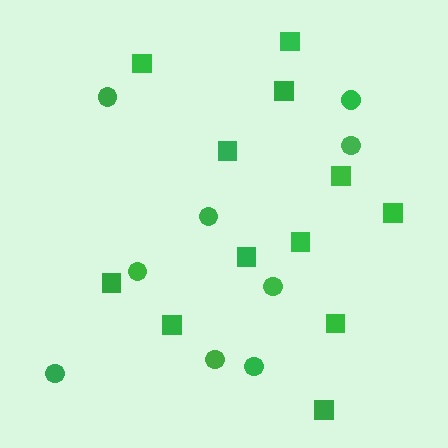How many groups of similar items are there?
There are 2 groups: one group of circles (9) and one group of squares (12).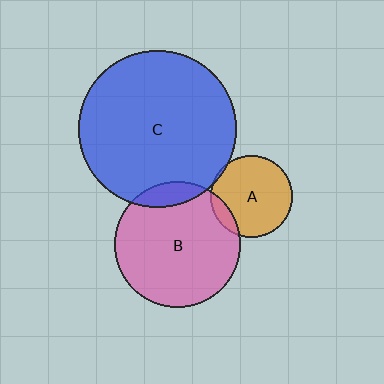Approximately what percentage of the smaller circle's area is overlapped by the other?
Approximately 5%.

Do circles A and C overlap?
Yes.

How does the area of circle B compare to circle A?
Approximately 2.4 times.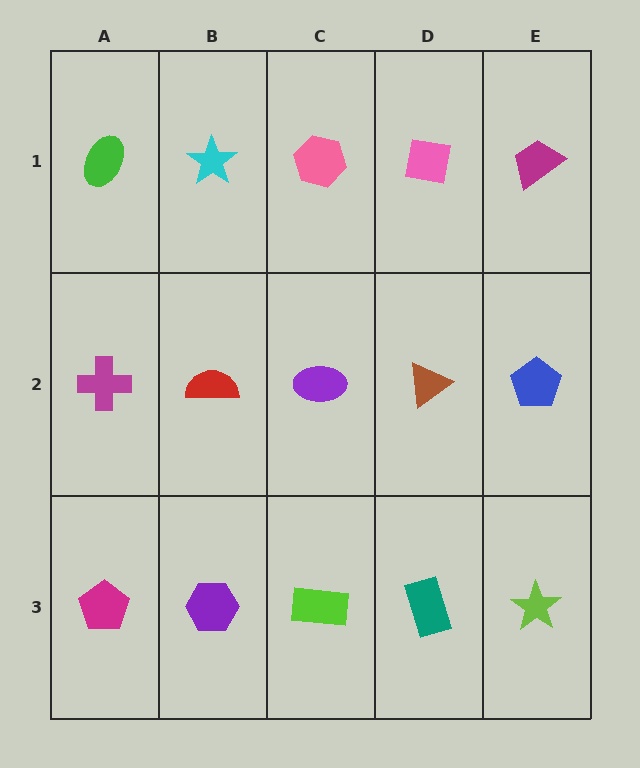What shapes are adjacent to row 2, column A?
A green ellipse (row 1, column A), a magenta pentagon (row 3, column A), a red semicircle (row 2, column B).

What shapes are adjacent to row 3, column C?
A purple ellipse (row 2, column C), a purple hexagon (row 3, column B), a teal rectangle (row 3, column D).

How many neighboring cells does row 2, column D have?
4.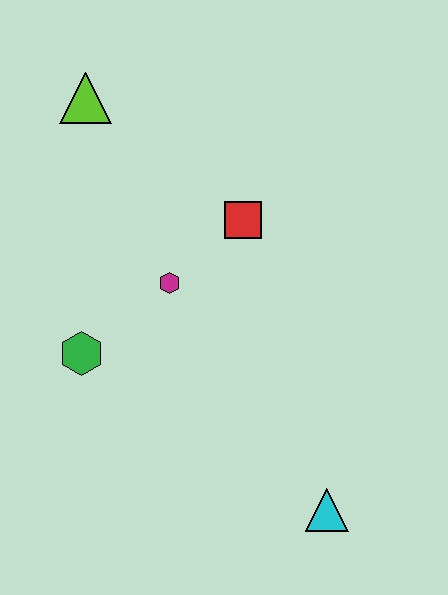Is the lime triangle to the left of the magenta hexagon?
Yes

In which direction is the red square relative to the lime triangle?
The red square is to the right of the lime triangle.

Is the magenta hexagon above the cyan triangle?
Yes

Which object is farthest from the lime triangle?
The cyan triangle is farthest from the lime triangle.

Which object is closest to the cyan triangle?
The magenta hexagon is closest to the cyan triangle.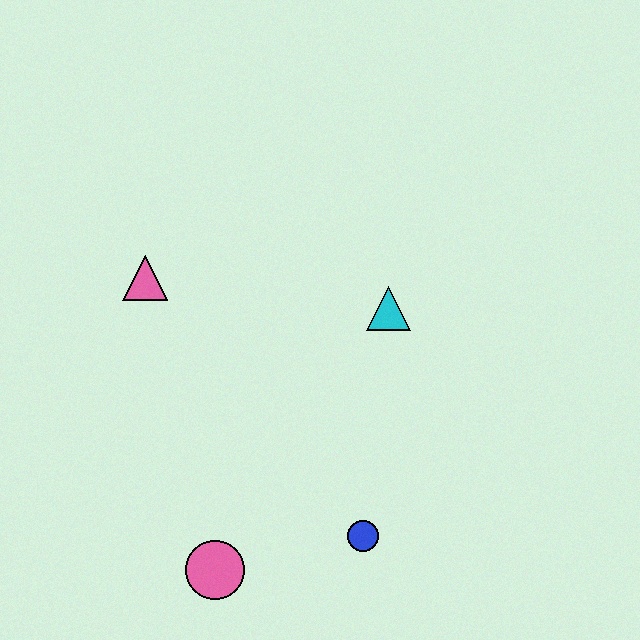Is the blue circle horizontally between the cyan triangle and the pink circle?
Yes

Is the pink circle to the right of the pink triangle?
Yes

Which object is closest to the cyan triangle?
The blue circle is closest to the cyan triangle.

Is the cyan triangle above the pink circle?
Yes